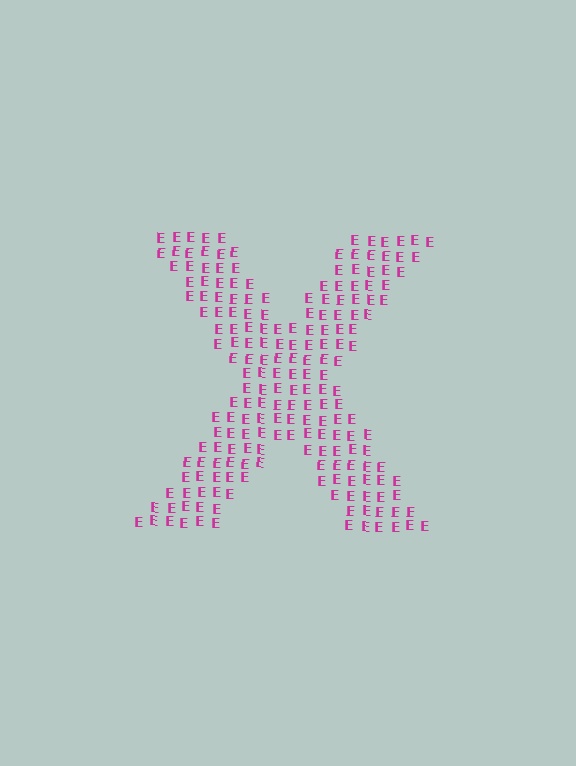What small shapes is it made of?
It is made of small letter E's.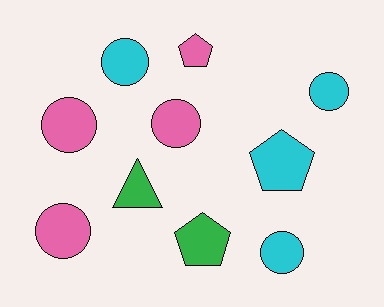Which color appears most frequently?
Cyan, with 4 objects.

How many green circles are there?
There are no green circles.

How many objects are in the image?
There are 10 objects.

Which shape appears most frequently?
Circle, with 6 objects.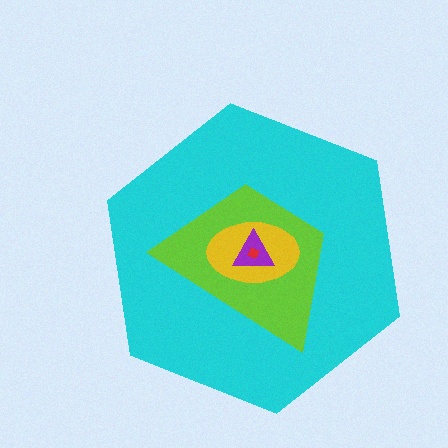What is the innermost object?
The red diamond.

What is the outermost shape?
The cyan hexagon.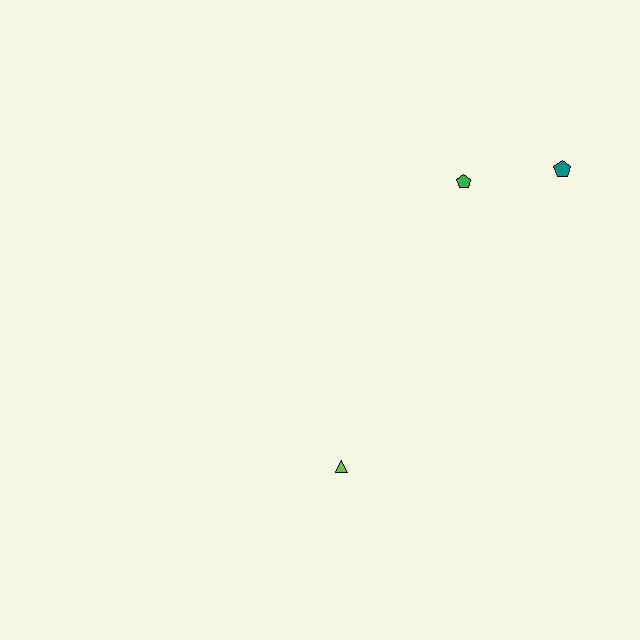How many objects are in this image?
There are 3 objects.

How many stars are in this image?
There are no stars.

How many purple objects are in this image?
There are no purple objects.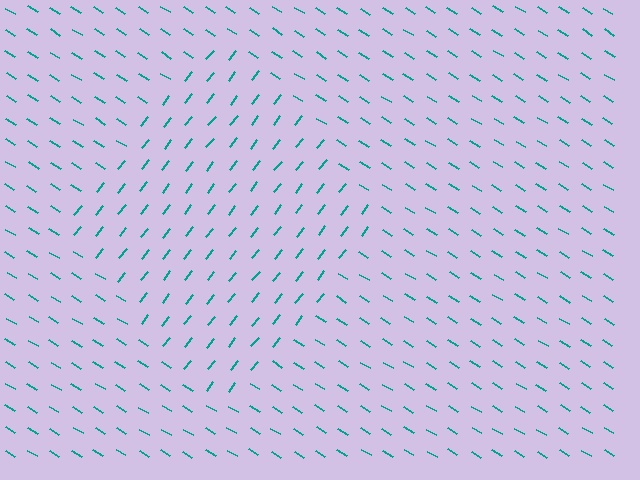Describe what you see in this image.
The image is filled with small teal line segments. A diamond region in the image has lines oriented differently from the surrounding lines, creating a visible texture boundary.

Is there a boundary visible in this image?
Yes, there is a texture boundary formed by a change in line orientation.